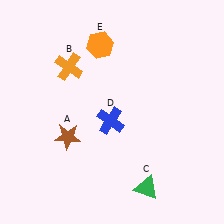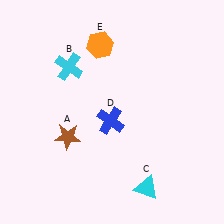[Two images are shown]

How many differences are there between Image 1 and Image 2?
There are 2 differences between the two images.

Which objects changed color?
B changed from orange to cyan. C changed from green to cyan.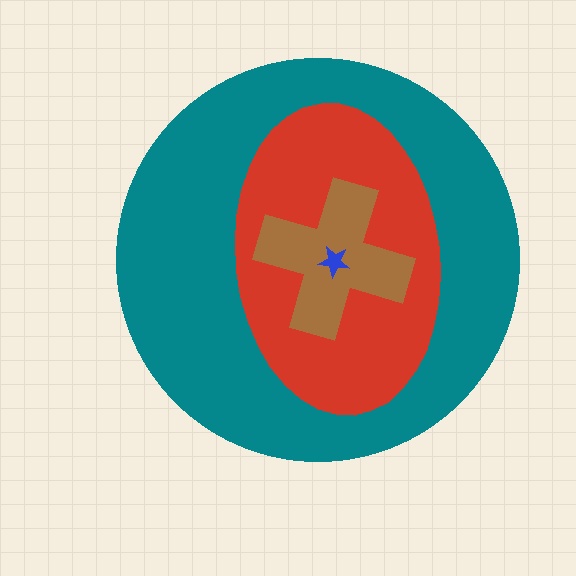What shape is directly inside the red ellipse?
The brown cross.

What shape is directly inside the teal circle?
The red ellipse.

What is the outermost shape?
The teal circle.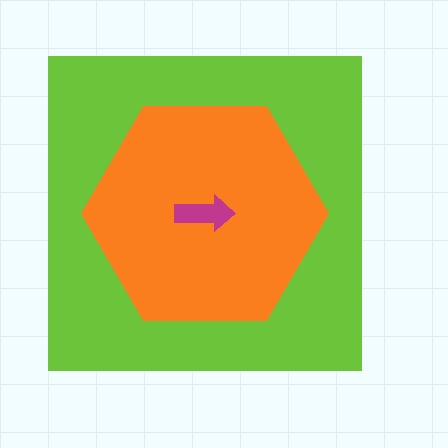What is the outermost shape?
The lime square.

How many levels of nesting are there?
3.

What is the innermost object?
The magenta arrow.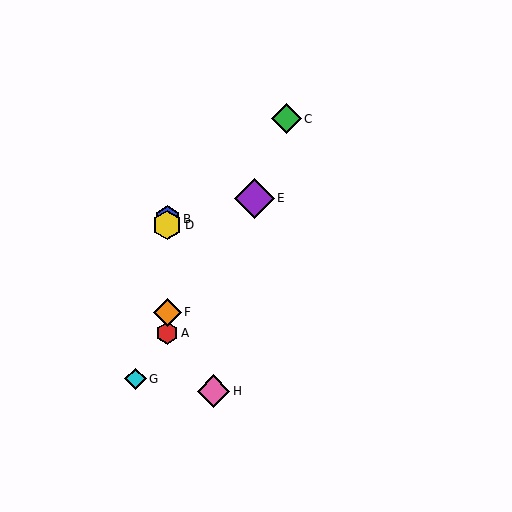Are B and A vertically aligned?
Yes, both are at x≈167.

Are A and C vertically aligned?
No, A is at x≈167 and C is at x≈287.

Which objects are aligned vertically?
Objects A, B, D, F are aligned vertically.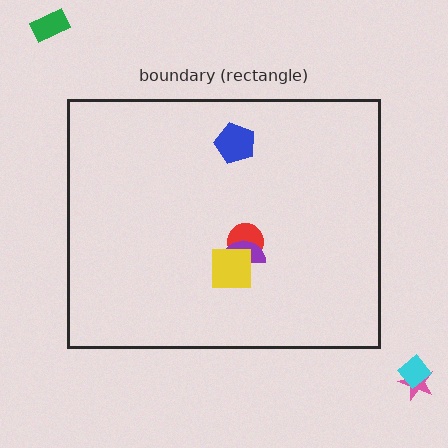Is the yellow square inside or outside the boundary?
Inside.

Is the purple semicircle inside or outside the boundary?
Inside.